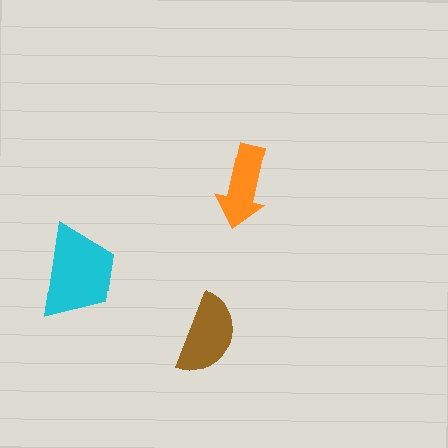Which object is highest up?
The orange arrow is topmost.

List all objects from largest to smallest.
The cyan trapezoid, the brown semicircle, the orange arrow.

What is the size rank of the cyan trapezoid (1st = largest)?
1st.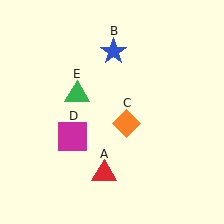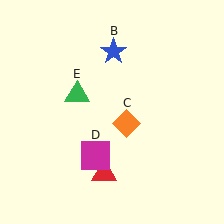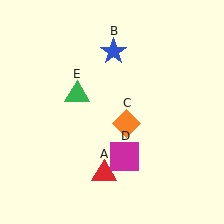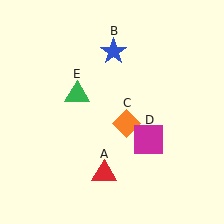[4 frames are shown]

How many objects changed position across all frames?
1 object changed position: magenta square (object D).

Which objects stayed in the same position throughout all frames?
Red triangle (object A) and blue star (object B) and orange diamond (object C) and green triangle (object E) remained stationary.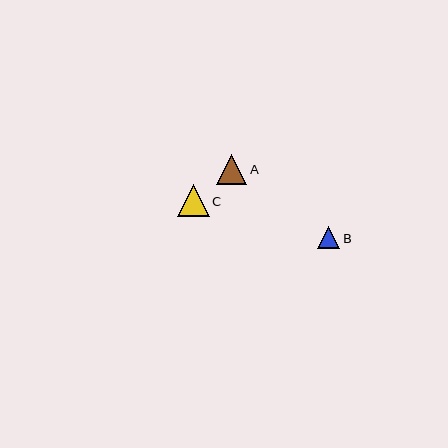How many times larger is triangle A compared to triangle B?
Triangle A is approximately 1.4 times the size of triangle B.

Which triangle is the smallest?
Triangle B is the smallest with a size of approximately 22 pixels.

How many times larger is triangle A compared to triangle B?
Triangle A is approximately 1.4 times the size of triangle B.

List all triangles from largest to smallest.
From largest to smallest: C, A, B.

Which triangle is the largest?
Triangle C is the largest with a size of approximately 32 pixels.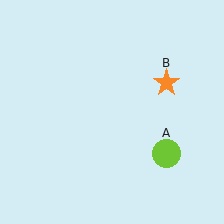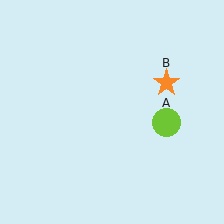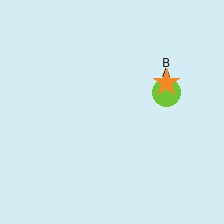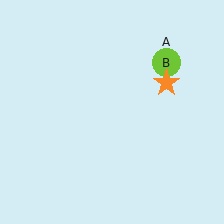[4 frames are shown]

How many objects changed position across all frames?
1 object changed position: lime circle (object A).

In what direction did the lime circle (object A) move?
The lime circle (object A) moved up.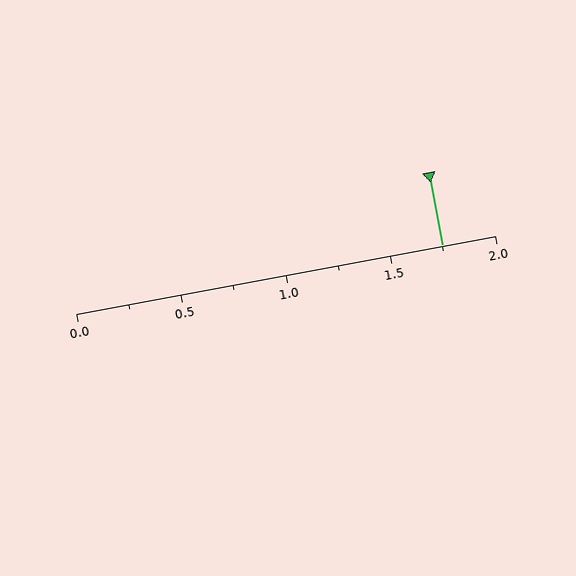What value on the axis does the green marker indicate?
The marker indicates approximately 1.75.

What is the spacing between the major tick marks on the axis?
The major ticks are spaced 0.5 apart.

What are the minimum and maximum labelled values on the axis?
The axis runs from 0.0 to 2.0.